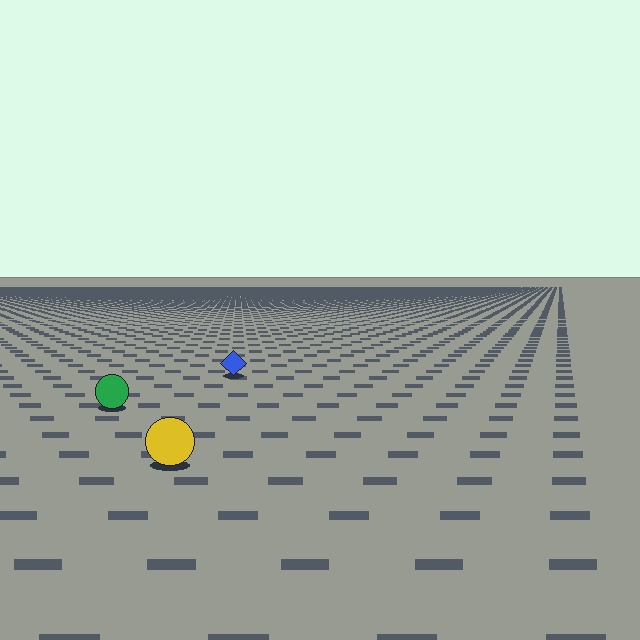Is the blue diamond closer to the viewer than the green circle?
No. The green circle is closer — you can tell from the texture gradient: the ground texture is coarser near it.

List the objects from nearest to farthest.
From nearest to farthest: the yellow circle, the green circle, the blue diamond.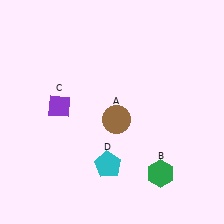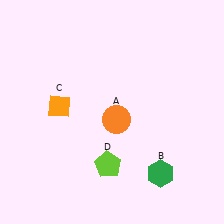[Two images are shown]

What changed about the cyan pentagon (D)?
In Image 1, D is cyan. In Image 2, it changed to lime.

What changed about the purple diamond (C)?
In Image 1, C is purple. In Image 2, it changed to orange.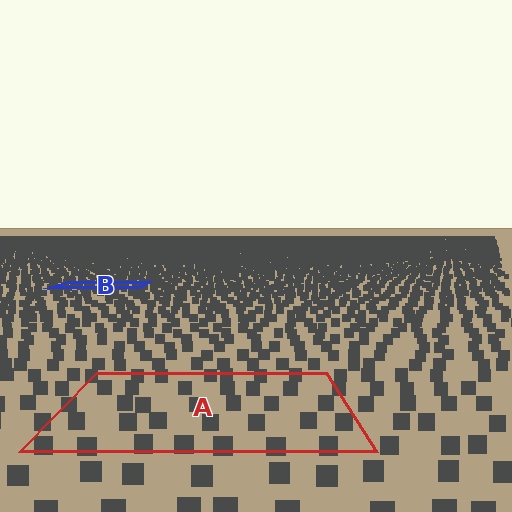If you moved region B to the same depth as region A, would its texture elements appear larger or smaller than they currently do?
They would appear larger. At a closer depth, the same texture elements are projected at a bigger on-screen size.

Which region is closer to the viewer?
Region A is closer. The texture elements there are larger and more spread out.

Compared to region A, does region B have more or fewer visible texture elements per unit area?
Region B has more texture elements per unit area — they are packed more densely because it is farther away.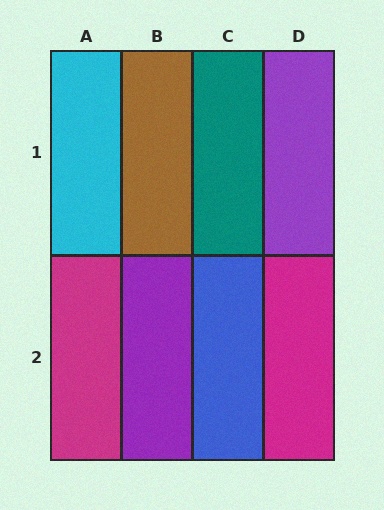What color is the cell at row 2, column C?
Blue.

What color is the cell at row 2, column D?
Magenta.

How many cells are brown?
1 cell is brown.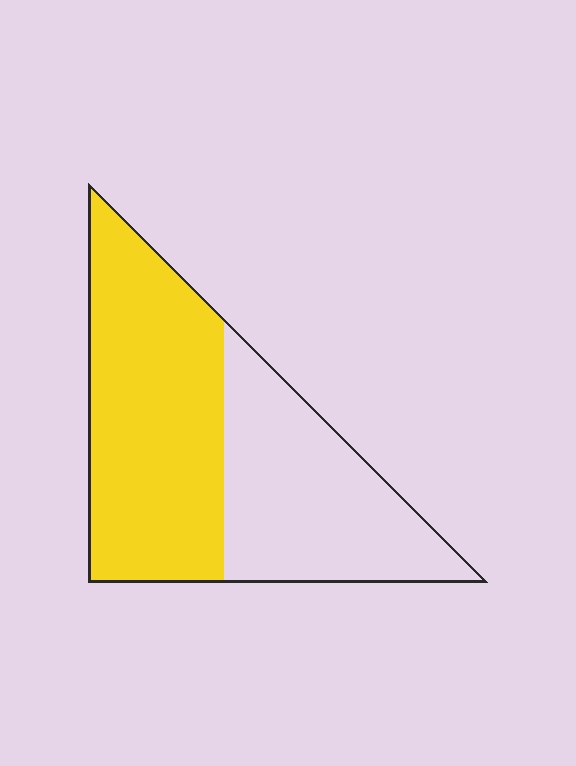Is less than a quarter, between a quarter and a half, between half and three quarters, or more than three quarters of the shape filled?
Between half and three quarters.